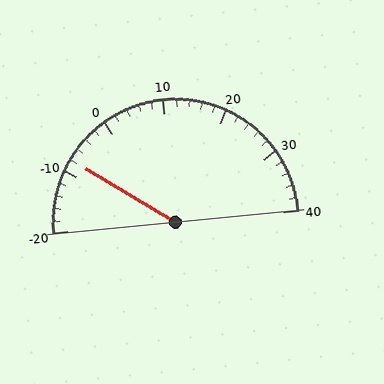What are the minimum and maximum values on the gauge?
The gauge ranges from -20 to 40.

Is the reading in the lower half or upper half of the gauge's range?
The reading is in the lower half of the range (-20 to 40).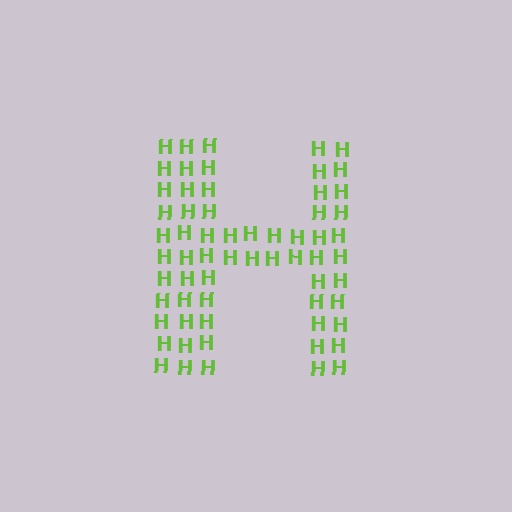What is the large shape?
The large shape is the letter H.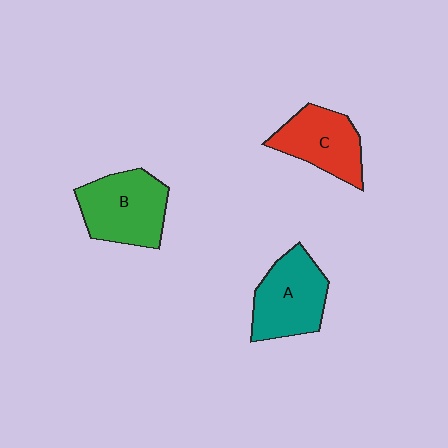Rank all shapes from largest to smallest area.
From largest to smallest: B (green), A (teal), C (red).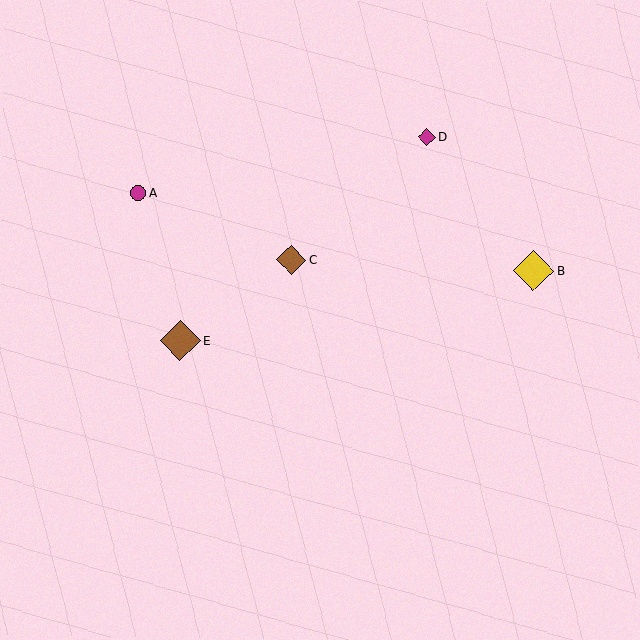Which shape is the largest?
The yellow diamond (labeled B) is the largest.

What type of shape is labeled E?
Shape E is a brown diamond.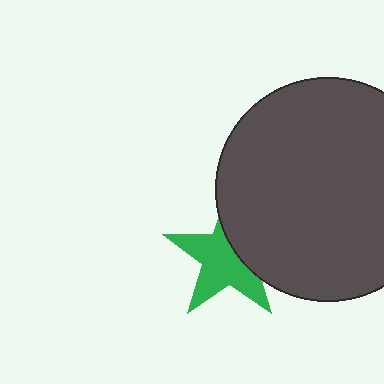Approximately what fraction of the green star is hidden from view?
Roughly 38% of the green star is hidden behind the dark gray circle.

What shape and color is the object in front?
The object in front is a dark gray circle.